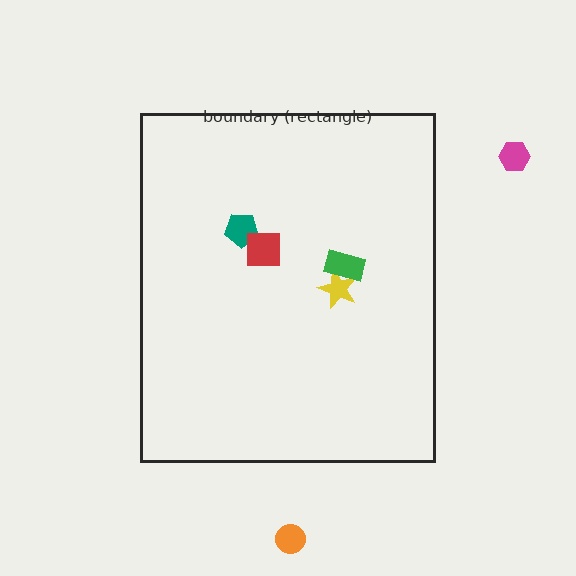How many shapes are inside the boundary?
4 inside, 2 outside.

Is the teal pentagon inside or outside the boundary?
Inside.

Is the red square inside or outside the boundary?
Inside.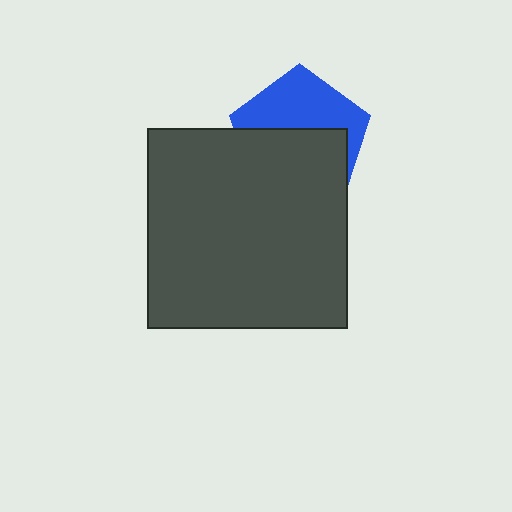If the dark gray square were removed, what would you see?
You would see the complete blue pentagon.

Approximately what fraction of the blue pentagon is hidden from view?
Roughly 55% of the blue pentagon is hidden behind the dark gray square.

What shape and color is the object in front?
The object in front is a dark gray square.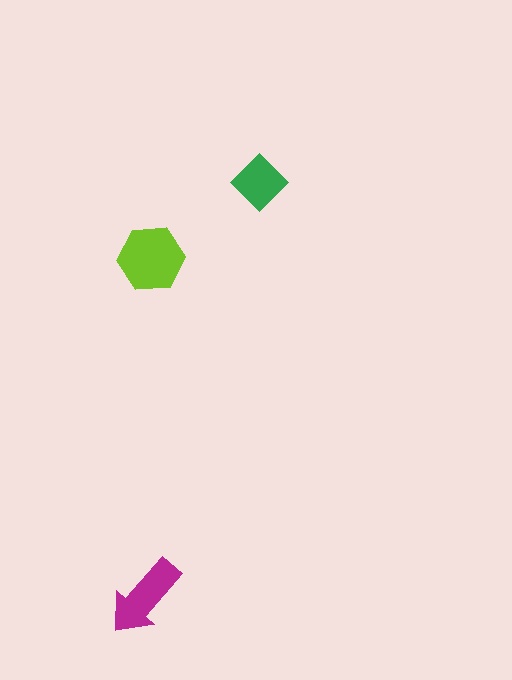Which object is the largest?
The lime hexagon.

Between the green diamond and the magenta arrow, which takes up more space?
The magenta arrow.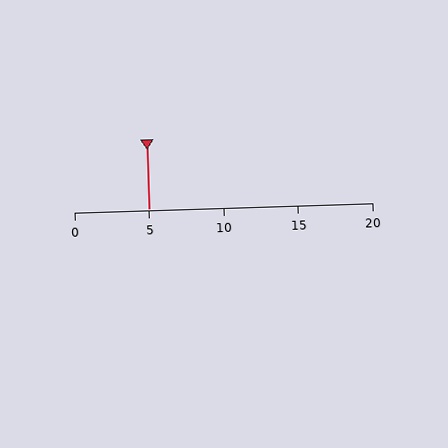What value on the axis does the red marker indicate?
The marker indicates approximately 5.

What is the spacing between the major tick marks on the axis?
The major ticks are spaced 5 apart.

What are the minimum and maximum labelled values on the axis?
The axis runs from 0 to 20.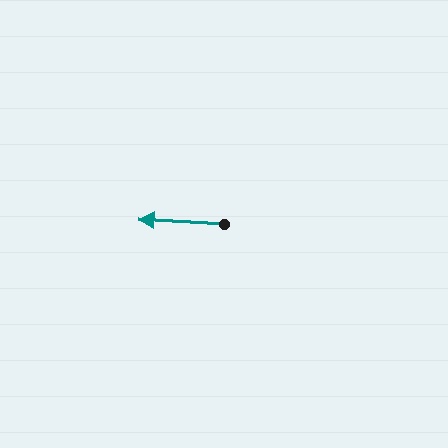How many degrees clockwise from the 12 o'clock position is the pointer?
Approximately 273 degrees.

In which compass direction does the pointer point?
West.